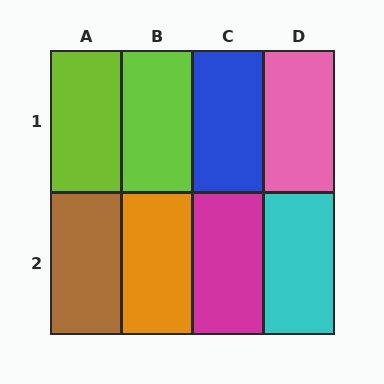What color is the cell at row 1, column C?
Blue.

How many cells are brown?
1 cell is brown.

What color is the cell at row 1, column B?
Lime.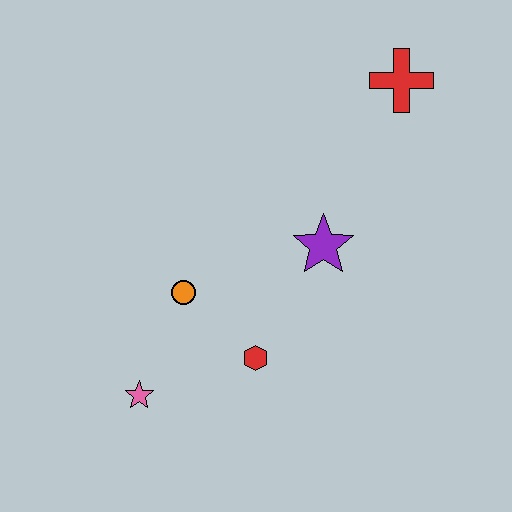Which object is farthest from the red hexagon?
The red cross is farthest from the red hexagon.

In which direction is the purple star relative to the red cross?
The purple star is below the red cross.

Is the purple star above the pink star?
Yes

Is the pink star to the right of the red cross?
No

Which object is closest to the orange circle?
The red hexagon is closest to the orange circle.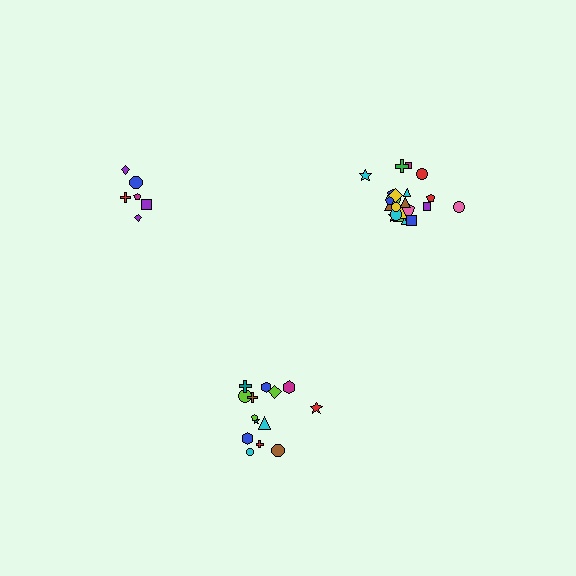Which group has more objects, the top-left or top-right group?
The top-right group.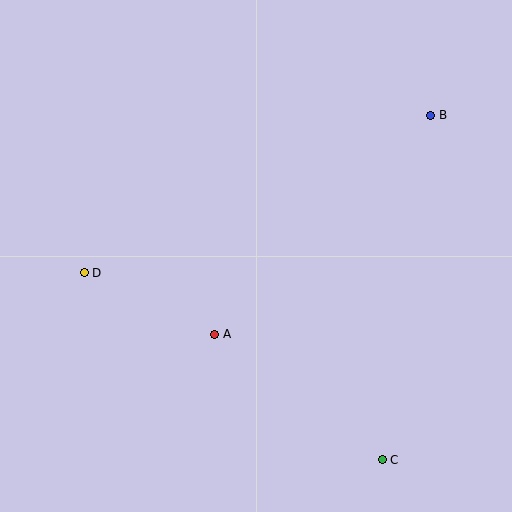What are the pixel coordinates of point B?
Point B is at (431, 115).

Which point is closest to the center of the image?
Point A at (215, 334) is closest to the center.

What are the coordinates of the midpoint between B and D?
The midpoint between B and D is at (258, 194).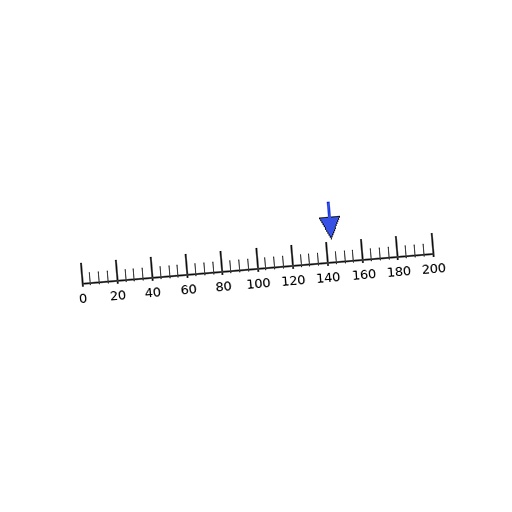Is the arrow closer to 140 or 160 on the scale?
The arrow is closer to 140.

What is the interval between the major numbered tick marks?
The major tick marks are spaced 20 units apart.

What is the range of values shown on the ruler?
The ruler shows values from 0 to 200.